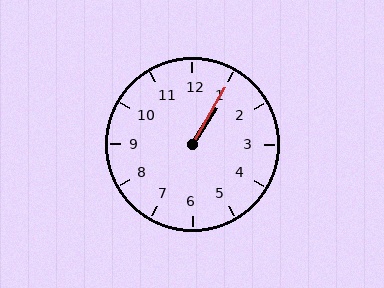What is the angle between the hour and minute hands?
Approximately 2 degrees.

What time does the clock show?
1:05.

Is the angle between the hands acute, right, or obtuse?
It is acute.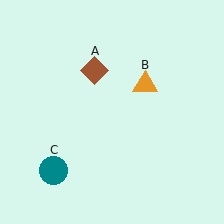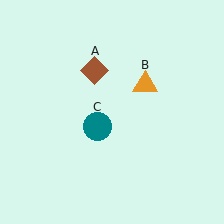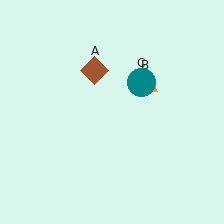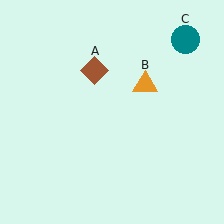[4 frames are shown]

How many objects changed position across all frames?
1 object changed position: teal circle (object C).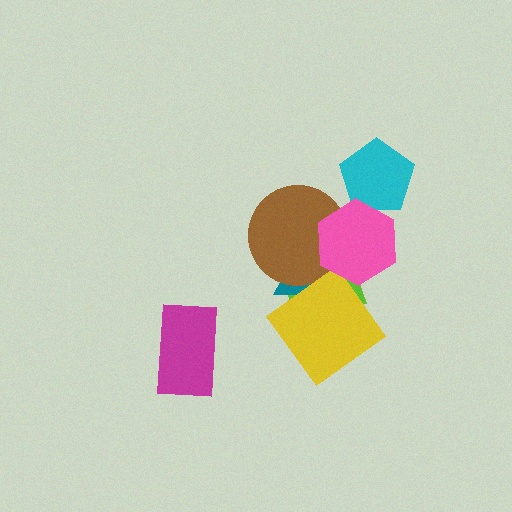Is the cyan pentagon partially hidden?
Yes, it is partially covered by another shape.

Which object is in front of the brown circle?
The pink hexagon is in front of the brown circle.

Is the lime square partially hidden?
Yes, it is partially covered by another shape.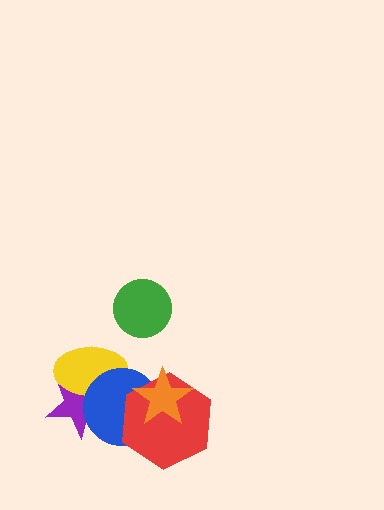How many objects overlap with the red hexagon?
2 objects overlap with the red hexagon.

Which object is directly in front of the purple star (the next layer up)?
The yellow ellipse is directly in front of the purple star.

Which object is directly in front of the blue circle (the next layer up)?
The red hexagon is directly in front of the blue circle.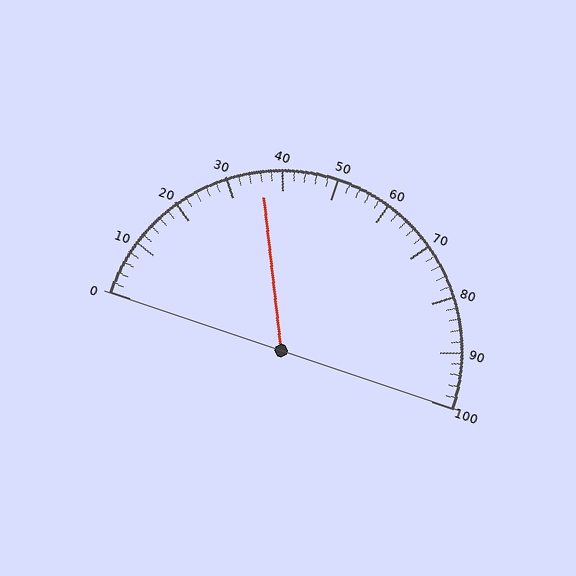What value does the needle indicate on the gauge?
The needle indicates approximately 36.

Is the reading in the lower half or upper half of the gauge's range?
The reading is in the lower half of the range (0 to 100).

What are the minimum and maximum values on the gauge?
The gauge ranges from 0 to 100.